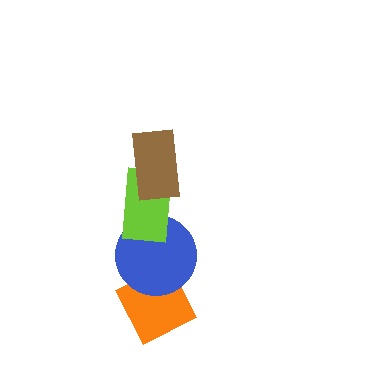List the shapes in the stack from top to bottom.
From top to bottom: the brown rectangle, the lime rectangle, the blue circle, the orange diamond.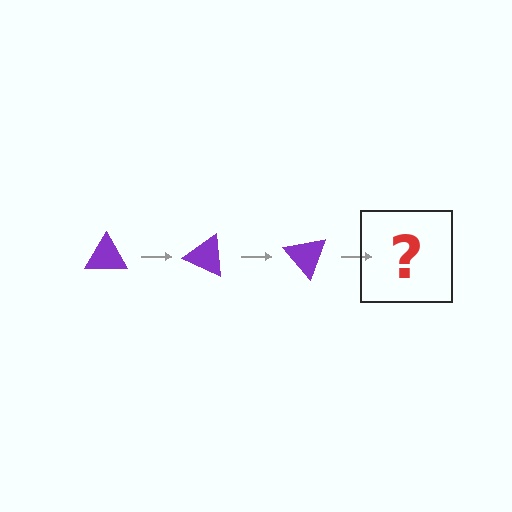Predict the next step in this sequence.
The next step is a purple triangle rotated 75 degrees.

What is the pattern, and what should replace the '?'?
The pattern is that the triangle rotates 25 degrees each step. The '?' should be a purple triangle rotated 75 degrees.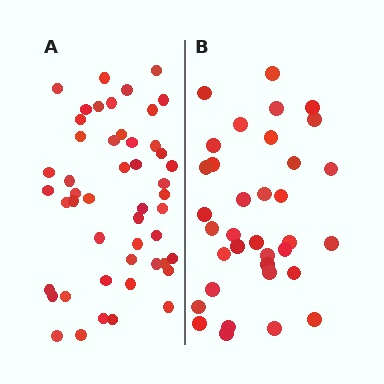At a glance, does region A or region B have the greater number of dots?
Region A (the left region) has more dots.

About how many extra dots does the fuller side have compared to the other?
Region A has approximately 15 more dots than region B.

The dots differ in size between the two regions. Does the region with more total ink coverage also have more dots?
No. Region B has more total ink coverage because its dots are larger, but region A actually contains more individual dots. Total area can be misleading — the number of items is what matters here.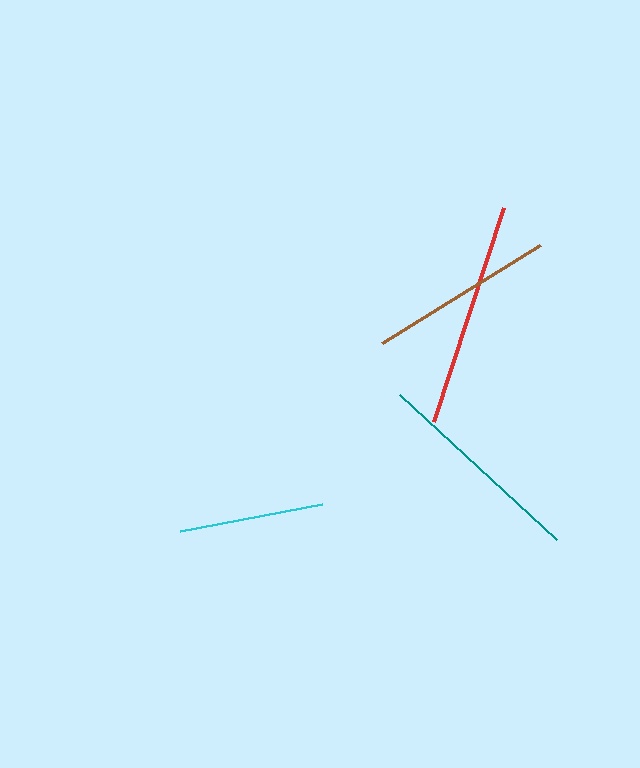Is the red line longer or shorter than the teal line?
The red line is longer than the teal line.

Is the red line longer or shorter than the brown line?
The red line is longer than the brown line.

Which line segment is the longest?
The red line is the longest at approximately 225 pixels.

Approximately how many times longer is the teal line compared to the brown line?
The teal line is approximately 1.2 times the length of the brown line.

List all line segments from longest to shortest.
From longest to shortest: red, teal, brown, cyan.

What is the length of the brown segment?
The brown segment is approximately 186 pixels long.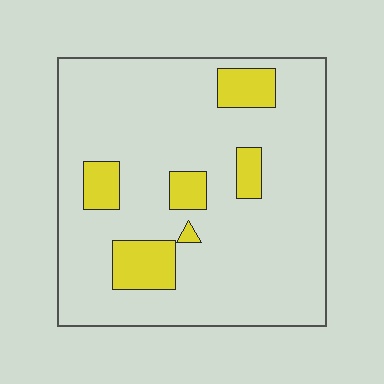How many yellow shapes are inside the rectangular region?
6.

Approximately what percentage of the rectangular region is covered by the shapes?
Approximately 15%.